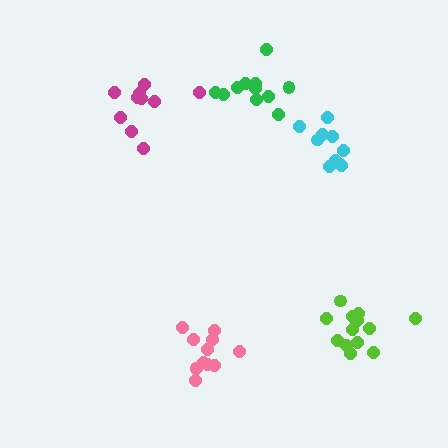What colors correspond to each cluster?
The clusters are colored: green, magenta, cyan, pink, lime.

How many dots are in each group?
Group 1: 11 dots, Group 2: 10 dots, Group 3: 9 dots, Group 4: 12 dots, Group 5: 13 dots (55 total).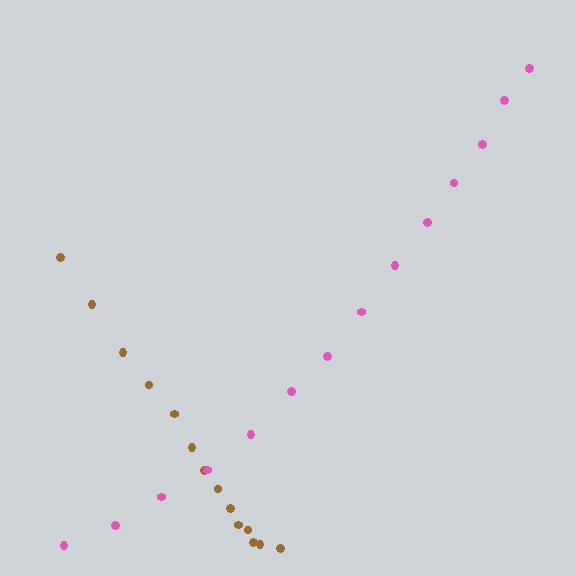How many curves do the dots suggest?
There are 2 distinct paths.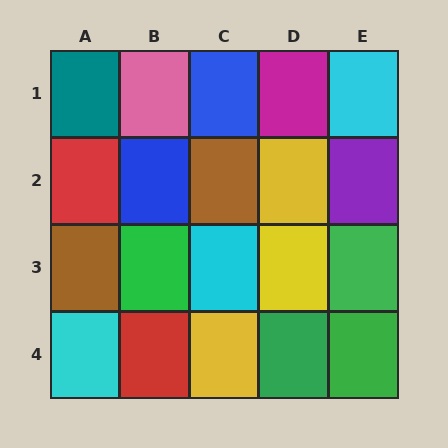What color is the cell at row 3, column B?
Green.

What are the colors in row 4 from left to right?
Cyan, red, yellow, green, green.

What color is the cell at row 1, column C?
Blue.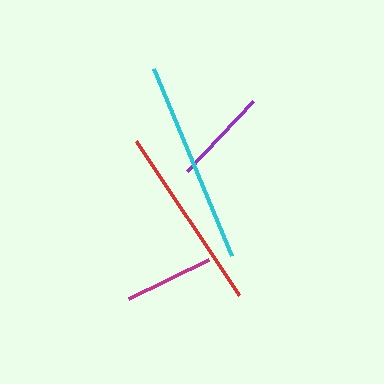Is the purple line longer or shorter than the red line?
The red line is longer than the purple line.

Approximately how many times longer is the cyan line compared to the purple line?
The cyan line is approximately 2.1 times the length of the purple line.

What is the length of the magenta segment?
The magenta segment is approximately 89 pixels long.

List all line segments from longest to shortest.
From longest to shortest: cyan, red, purple, magenta.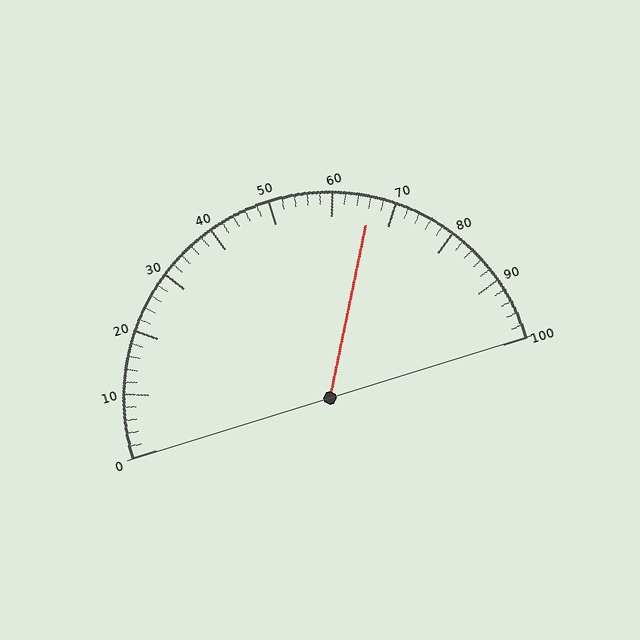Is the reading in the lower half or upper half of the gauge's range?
The reading is in the upper half of the range (0 to 100).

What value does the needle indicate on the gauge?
The needle indicates approximately 66.